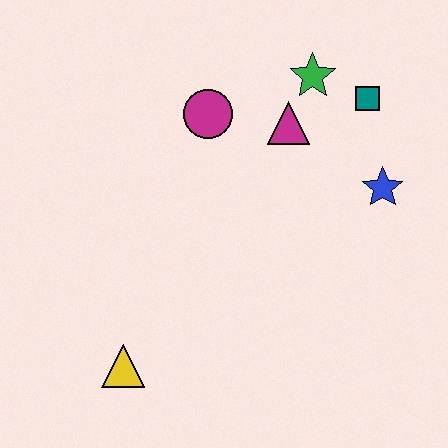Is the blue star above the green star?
No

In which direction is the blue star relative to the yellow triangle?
The blue star is to the right of the yellow triangle.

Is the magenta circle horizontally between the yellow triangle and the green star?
Yes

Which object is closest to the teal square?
The green star is closest to the teal square.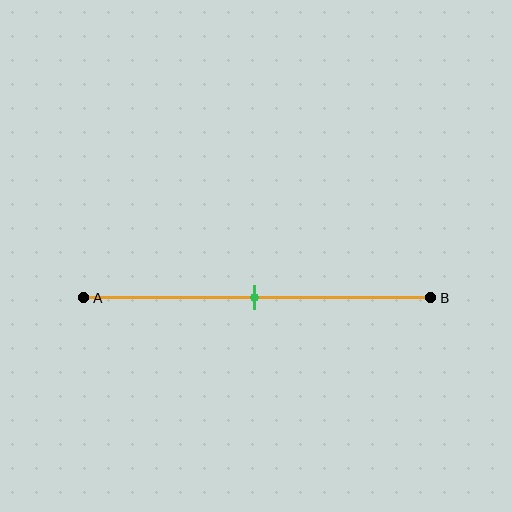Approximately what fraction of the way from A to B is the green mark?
The green mark is approximately 50% of the way from A to B.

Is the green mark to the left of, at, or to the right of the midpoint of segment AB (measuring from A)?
The green mark is approximately at the midpoint of segment AB.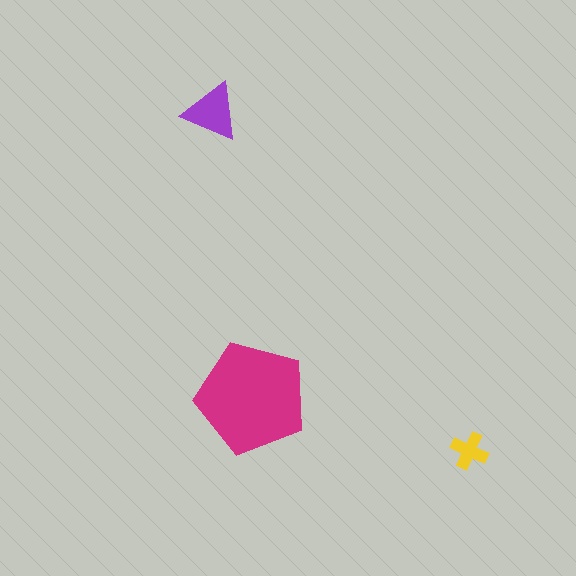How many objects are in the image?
There are 3 objects in the image.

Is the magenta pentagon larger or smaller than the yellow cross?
Larger.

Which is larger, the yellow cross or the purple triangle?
The purple triangle.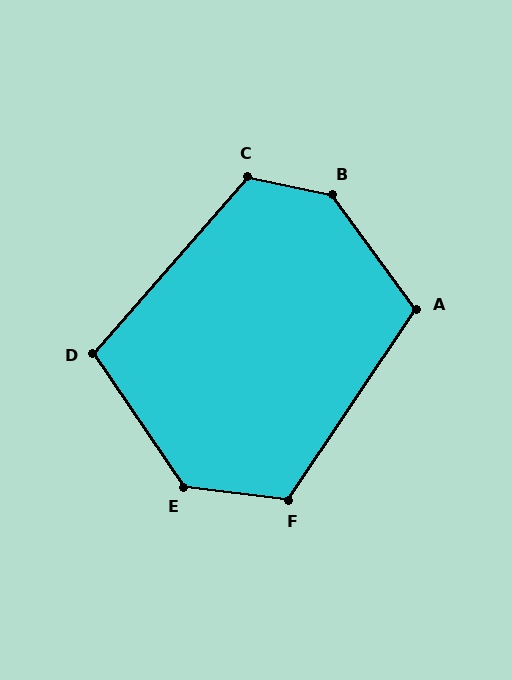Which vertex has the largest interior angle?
B, at approximately 139 degrees.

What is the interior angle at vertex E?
Approximately 132 degrees (obtuse).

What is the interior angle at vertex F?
Approximately 117 degrees (obtuse).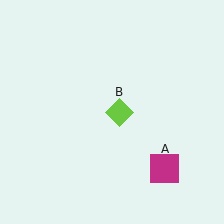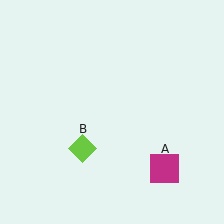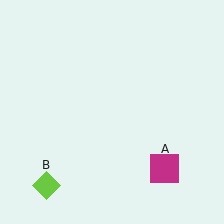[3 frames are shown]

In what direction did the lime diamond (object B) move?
The lime diamond (object B) moved down and to the left.